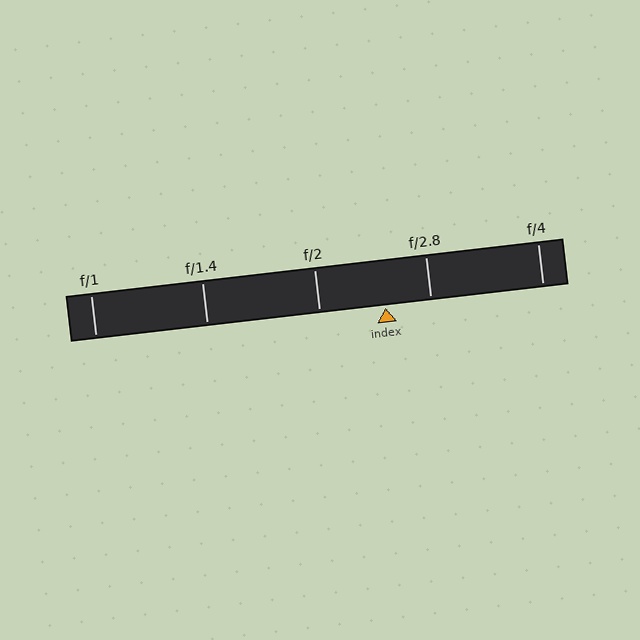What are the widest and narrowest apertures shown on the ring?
The widest aperture shown is f/1 and the narrowest is f/4.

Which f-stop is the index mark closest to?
The index mark is closest to f/2.8.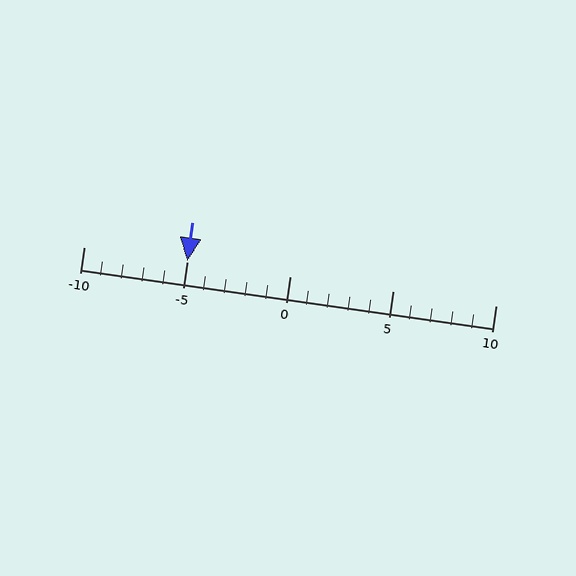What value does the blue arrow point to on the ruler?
The blue arrow points to approximately -5.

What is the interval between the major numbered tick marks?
The major tick marks are spaced 5 units apart.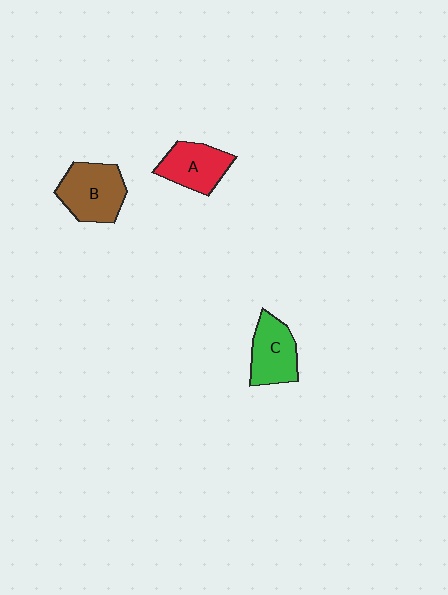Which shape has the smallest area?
Shape A (red).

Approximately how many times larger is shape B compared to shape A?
Approximately 1.2 times.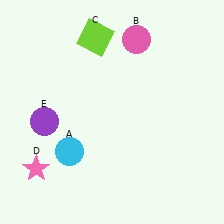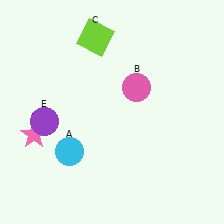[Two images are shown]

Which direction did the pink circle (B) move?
The pink circle (B) moved down.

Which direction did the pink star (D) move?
The pink star (D) moved up.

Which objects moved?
The objects that moved are: the pink circle (B), the pink star (D).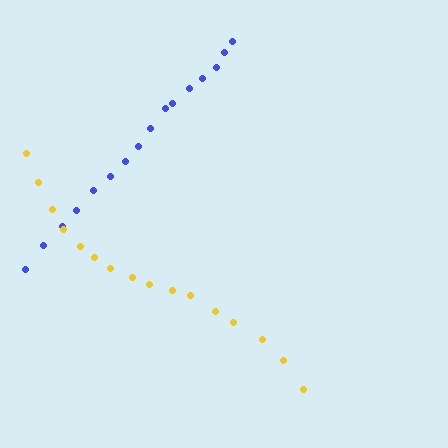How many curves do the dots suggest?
There are 2 distinct paths.